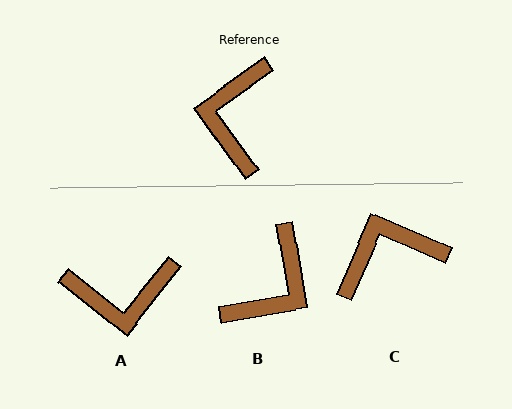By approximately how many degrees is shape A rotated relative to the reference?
Approximately 106 degrees counter-clockwise.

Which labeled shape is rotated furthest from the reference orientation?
B, about 154 degrees away.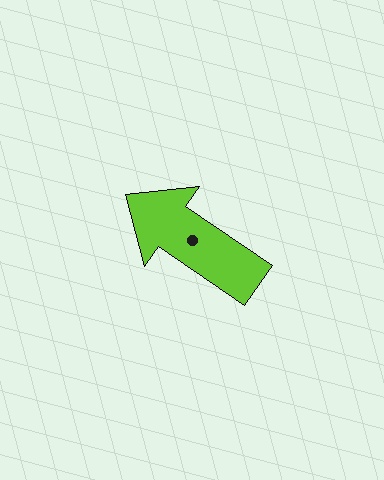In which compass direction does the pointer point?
Northwest.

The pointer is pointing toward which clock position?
Roughly 10 o'clock.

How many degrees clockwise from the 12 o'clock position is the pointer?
Approximately 305 degrees.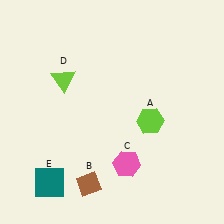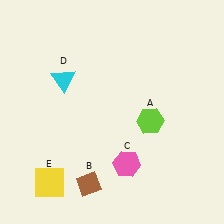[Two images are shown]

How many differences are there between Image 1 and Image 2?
There are 2 differences between the two images.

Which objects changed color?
D changed from lime to cyan. E changed from teal to yellow.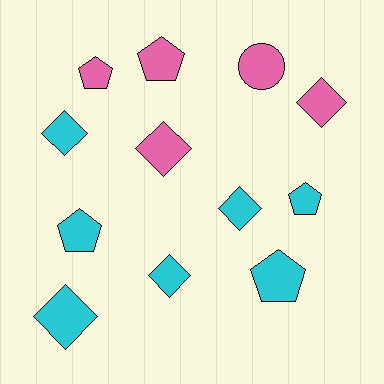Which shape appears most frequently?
Diamond, with 6 objects.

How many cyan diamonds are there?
There are 4 cyan diamonds.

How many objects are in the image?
There are 12 objects.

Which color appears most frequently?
Cyan, with 7 objects.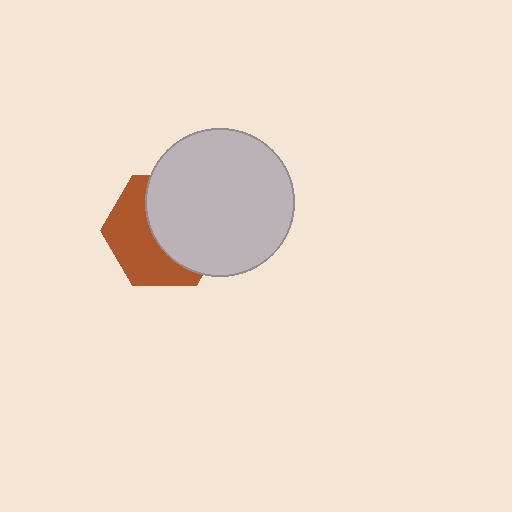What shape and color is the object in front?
The object in front is a light gray circle.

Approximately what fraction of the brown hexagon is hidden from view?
Roughly 54% of the brown hexagon is hidden behind the light gray circle.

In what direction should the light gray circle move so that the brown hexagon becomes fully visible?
The light gray circle should move right. That is the shortest direction to clear the overlap and leave the brown hexagon fully visible.